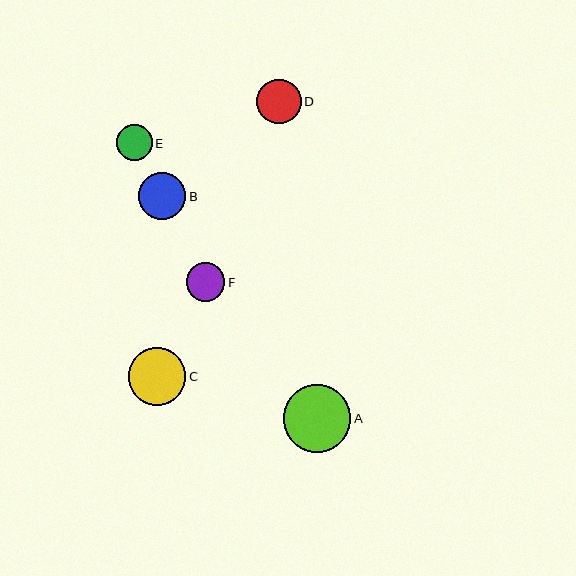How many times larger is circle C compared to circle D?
Circle C is approximately 1.3 times the size of circle D.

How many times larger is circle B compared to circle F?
Circle B is approximately 1.2 times the size of circle F.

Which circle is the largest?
Circle A is the largest with a size of approximately 68 pixels.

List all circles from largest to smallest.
From largest to smallest: A, C, B, D, F, E.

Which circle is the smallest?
Circle E is the smallest with a size of approximately 36 pixels.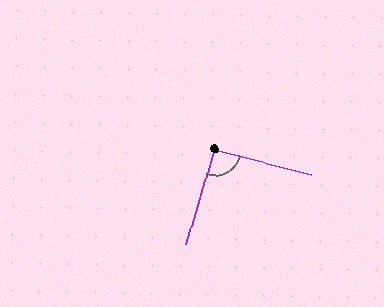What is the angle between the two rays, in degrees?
Approximately 92 degrees.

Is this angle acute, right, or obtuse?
It is approximately a right angle.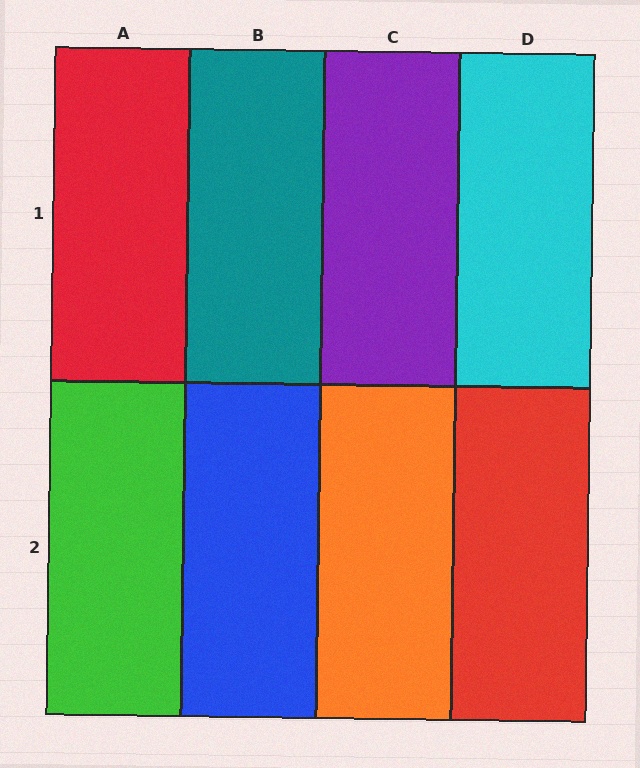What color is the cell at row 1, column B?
Teal.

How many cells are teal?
1 cell is teal.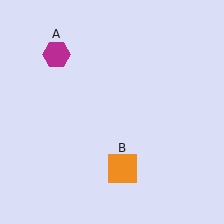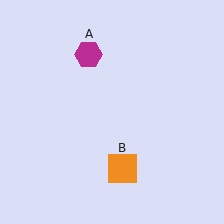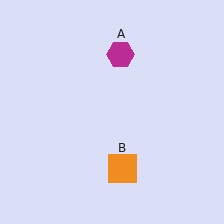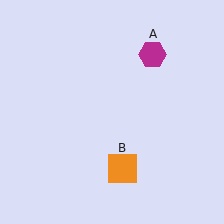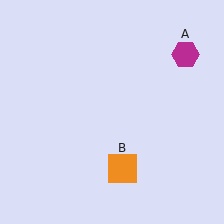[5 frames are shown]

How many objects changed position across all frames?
1 object changed position: magenta hexagon (object A).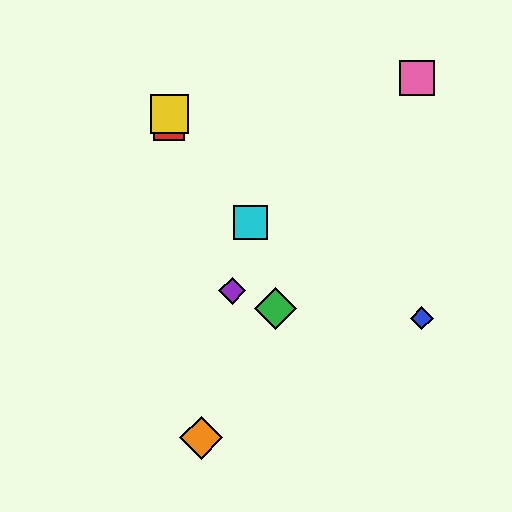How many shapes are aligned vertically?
2 shapes (the red square, the yellow square) are aligned vertically.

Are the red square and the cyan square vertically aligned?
No, the red square is at x≈169 and the cyan square is at x≈251.